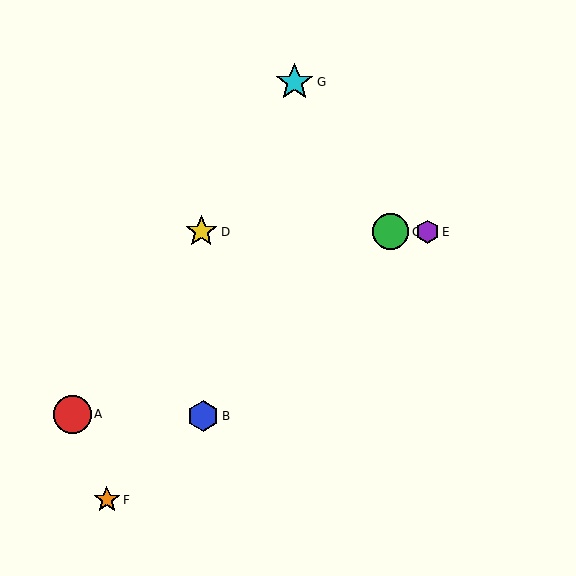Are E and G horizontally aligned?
No, E is at y≈232 and G is at y≈82.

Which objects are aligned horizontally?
Objects C, D, E are aligned horizontally.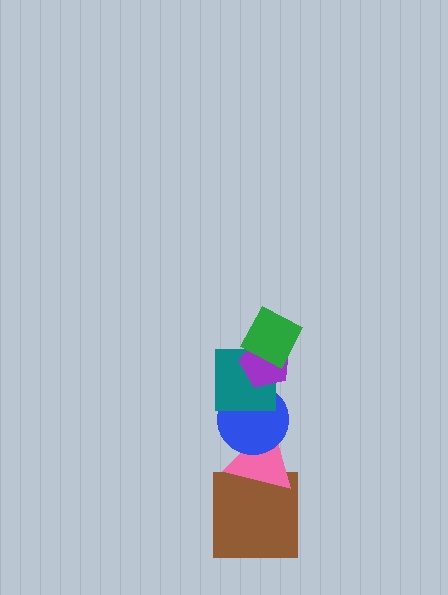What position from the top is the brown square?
The brown square is 6th from the top.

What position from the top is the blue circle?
The blue circle is 4th from the top.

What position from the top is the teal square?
The teal square is 3rd from the top.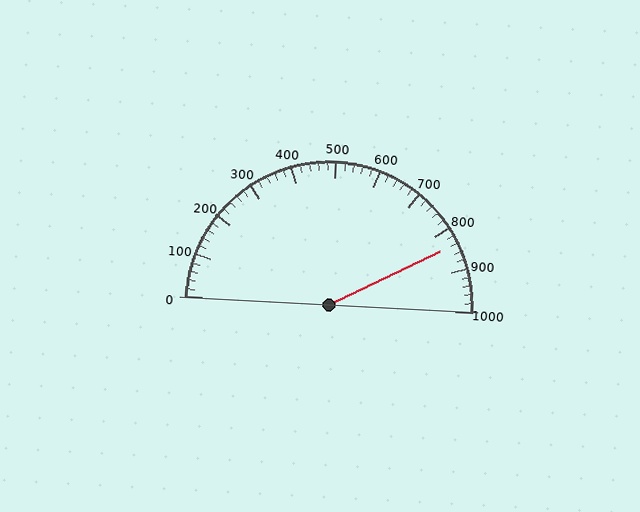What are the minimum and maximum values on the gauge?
The gauge ranges from 0 to 1000.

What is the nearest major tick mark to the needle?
The nearest major tick mark is 800.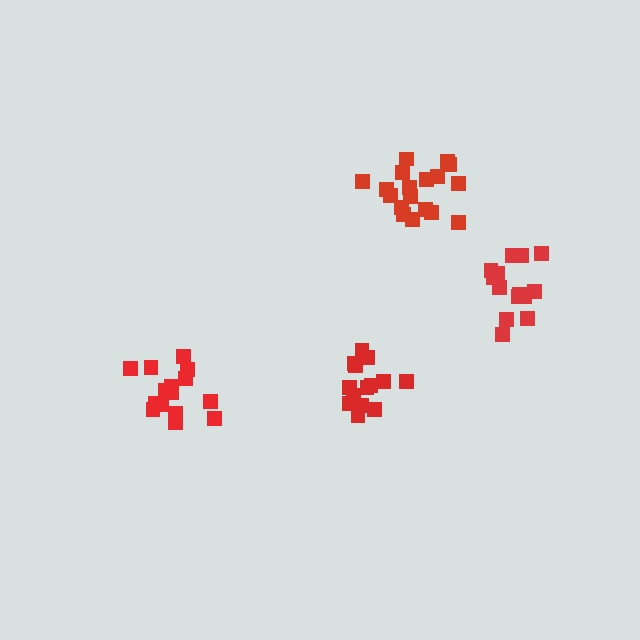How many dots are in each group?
Group 1: 14 dots, Group 2: 14 dots, Group 3: 15 dots, Group 4: 18 dots (61 total).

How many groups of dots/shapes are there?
There are 4 groups.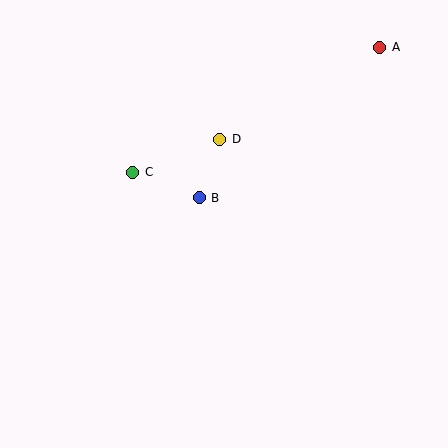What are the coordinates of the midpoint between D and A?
The midpoint between D and A is at (300, 93).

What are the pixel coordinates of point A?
Point A is at (380, 47).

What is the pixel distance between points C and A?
The distance between C and A is 277 pixels.